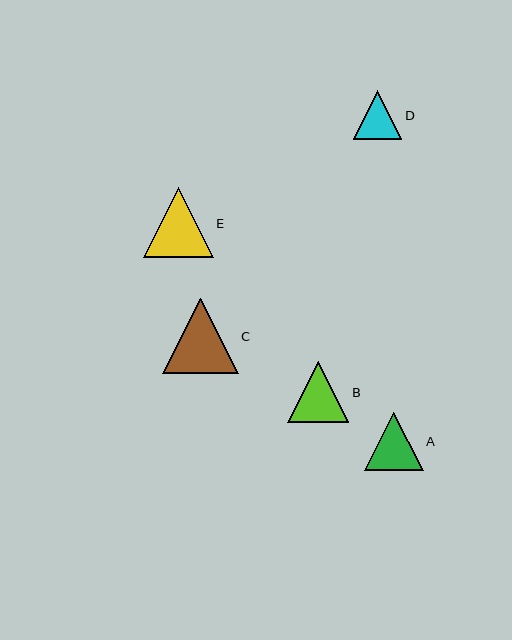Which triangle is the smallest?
Triangle D is the smallest with a size of approximately 49 pixels.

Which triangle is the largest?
Triangle C is the largest with a size of approximately 75 pixels.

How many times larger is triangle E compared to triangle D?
Triangle E is approximately 1.4 times the size of triangle D.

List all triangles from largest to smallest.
From largest to smallest: C, E, B, A, D.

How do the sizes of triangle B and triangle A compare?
Triangle B and triangle A are approximately the same size.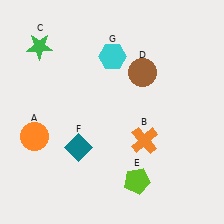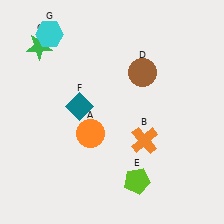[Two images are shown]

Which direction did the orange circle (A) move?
The orange circle (A) moved right.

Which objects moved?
The objects that moved are: the orange circle (A), the teal diamond (F), the cyan hexagon (G).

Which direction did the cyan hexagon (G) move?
The cyan hexagon (G) moved left.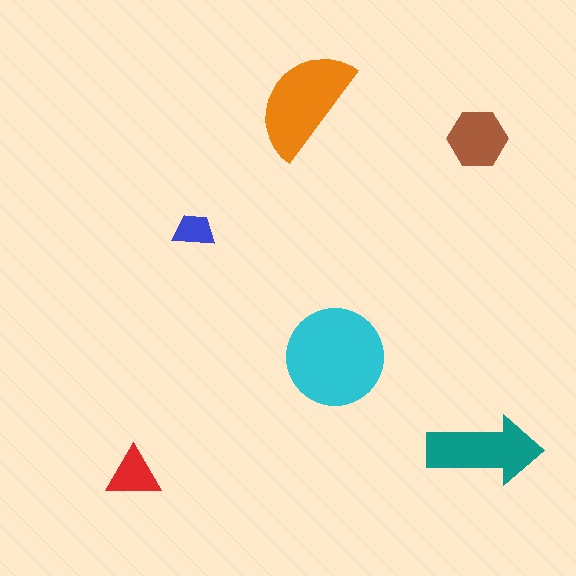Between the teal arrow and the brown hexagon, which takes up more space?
The teal arrow.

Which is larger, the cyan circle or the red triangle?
The cyan circle.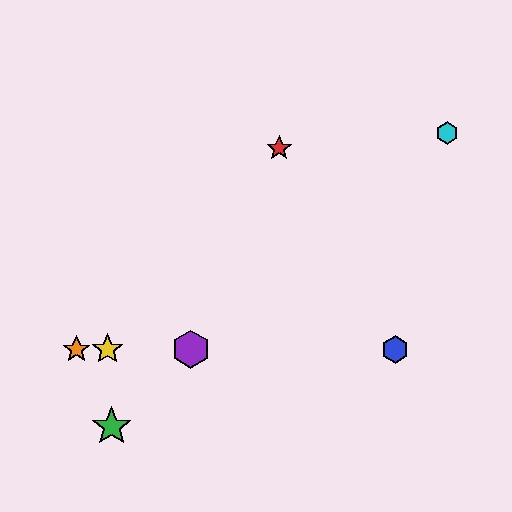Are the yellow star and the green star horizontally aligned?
No, the yellow star is at y≈349 and the green star is at y≈427.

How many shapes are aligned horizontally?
4 shapes (the blue hexagon, the yellow star, the purple hexagon, the orange star) are aligned horizontally.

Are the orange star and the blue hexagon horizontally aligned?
Yes, both are at y≈349.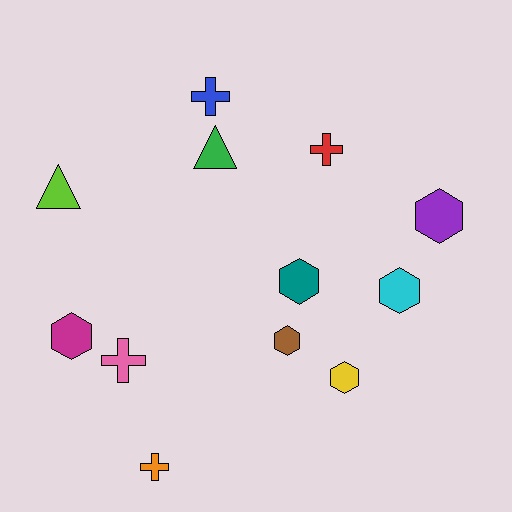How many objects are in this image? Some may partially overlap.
There are 12 objects.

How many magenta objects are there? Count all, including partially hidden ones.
There is 1 magenta object.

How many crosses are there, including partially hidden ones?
There are 4 crosses.